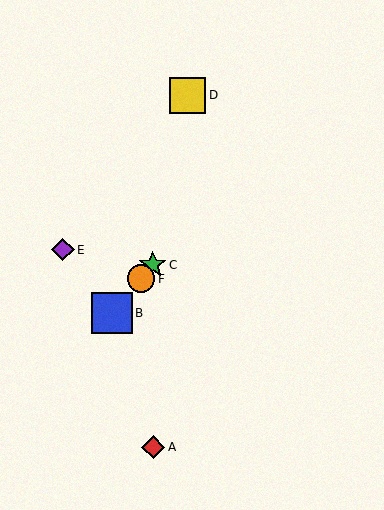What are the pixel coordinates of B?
Object B is at (112, 313).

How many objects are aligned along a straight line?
3 objects (B, C, F) are aligned along a straight line.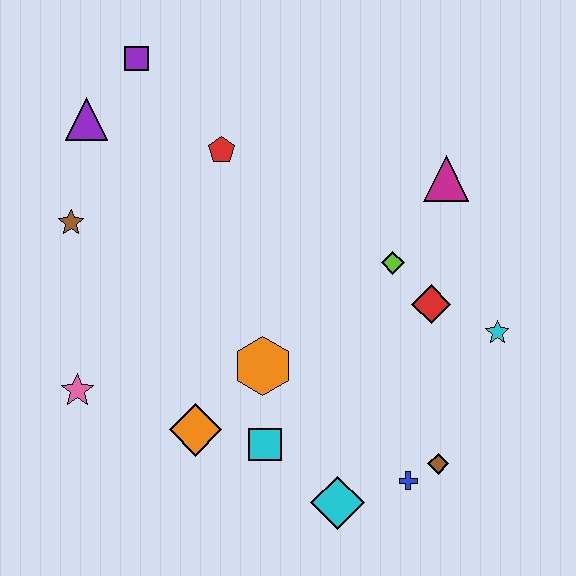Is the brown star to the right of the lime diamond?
No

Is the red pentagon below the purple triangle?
Yes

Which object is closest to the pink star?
The orange diamond is closest to the pink star.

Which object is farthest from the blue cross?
The purple square is farthest from the blue cross.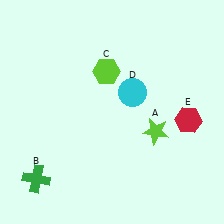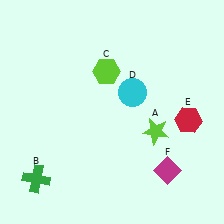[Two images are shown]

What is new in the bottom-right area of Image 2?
A magenta diamond (F) was added in the bottom-right area of Image 2.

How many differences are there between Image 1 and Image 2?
There is 1 difference between the two images.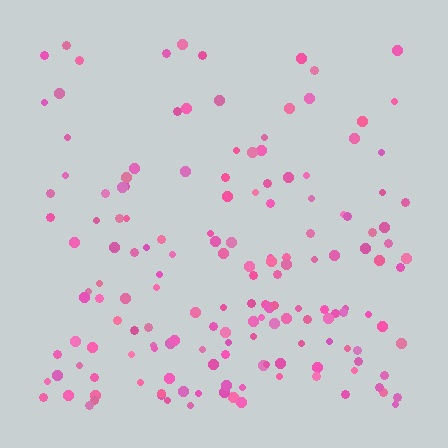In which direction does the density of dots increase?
From top to bottom, with the bottom side densest.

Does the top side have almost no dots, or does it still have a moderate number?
Still a moderate number, just noticeably fewer than the bottom.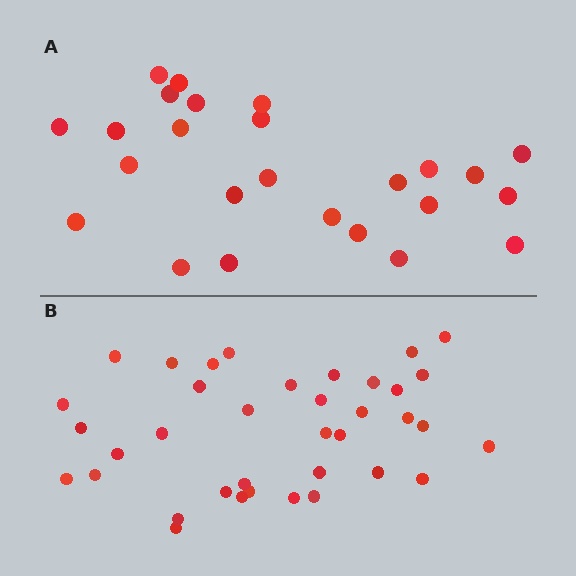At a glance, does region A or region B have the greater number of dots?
Region B (the bottom region) has more dots.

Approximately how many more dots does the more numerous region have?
Region B has roughly 12 or so more dots than region A.